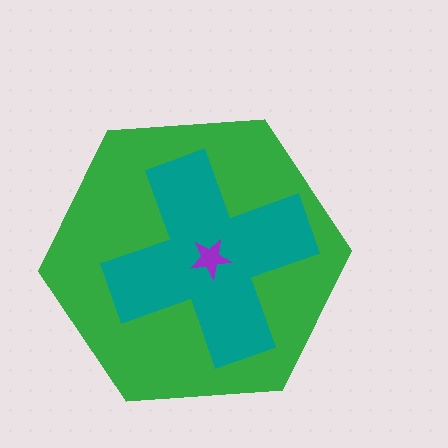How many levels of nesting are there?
3.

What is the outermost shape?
The green hexagon.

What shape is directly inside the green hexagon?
The teal cross.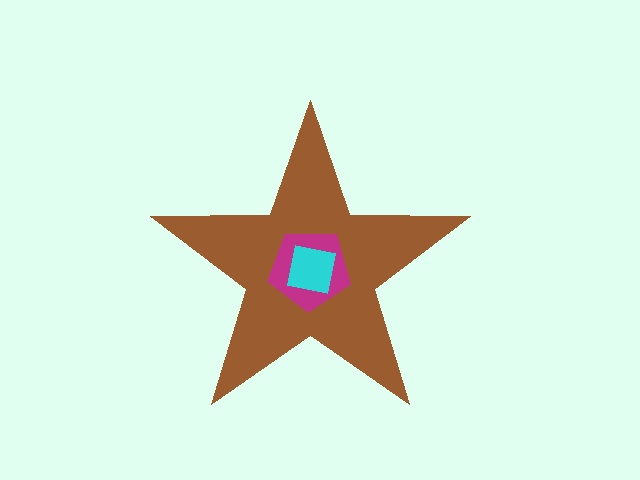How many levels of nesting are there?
3.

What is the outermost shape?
The brown star.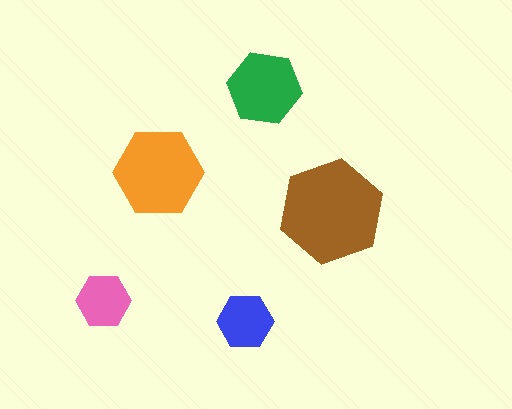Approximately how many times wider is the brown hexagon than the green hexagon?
About 1.5 times wider.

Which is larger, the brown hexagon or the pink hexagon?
The brown one.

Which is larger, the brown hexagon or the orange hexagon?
The brown one.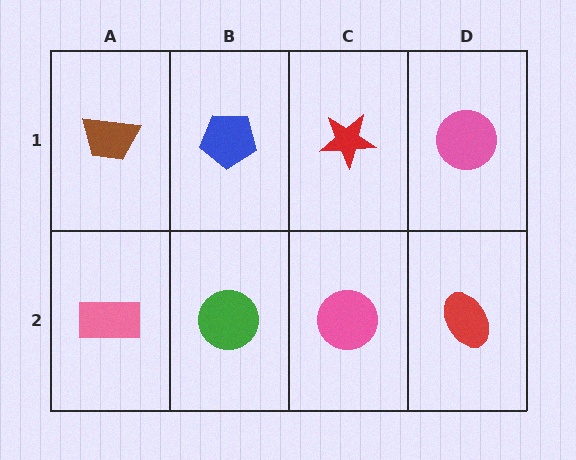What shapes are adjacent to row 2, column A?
A brown trapezoid (row 1, column A), a green circle (row 2, column B).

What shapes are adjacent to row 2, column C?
A red star (row 1, column C), a green circle (row 2, column B), a red ellipse (row 2, column D).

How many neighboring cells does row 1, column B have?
3.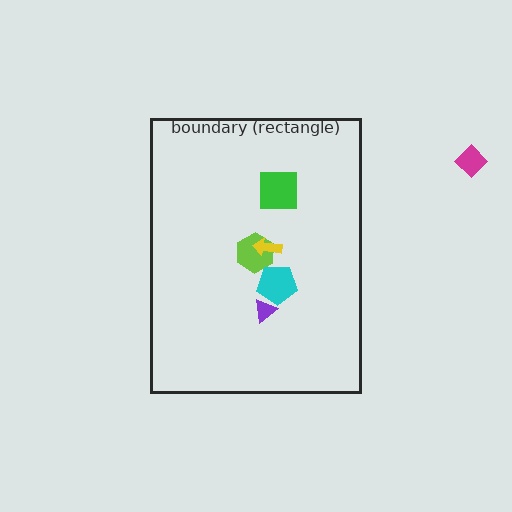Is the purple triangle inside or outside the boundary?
Inside.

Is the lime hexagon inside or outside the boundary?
Inside.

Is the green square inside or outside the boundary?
Inside.